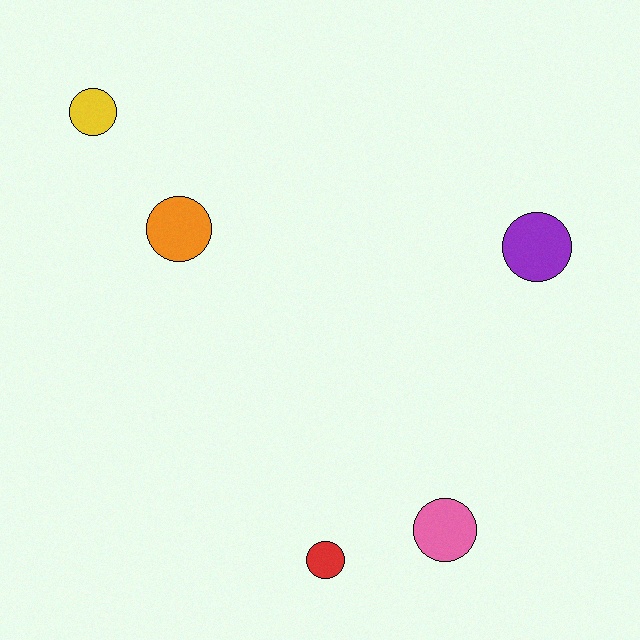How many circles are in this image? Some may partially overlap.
There are 5 circles.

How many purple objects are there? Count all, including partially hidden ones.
There is 1 purple object.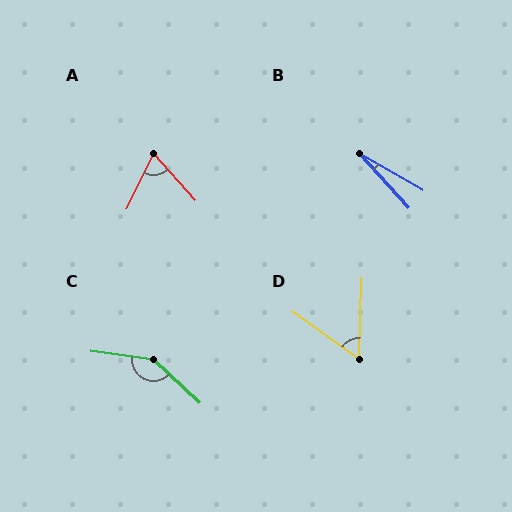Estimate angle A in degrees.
Approximately 69 degrees.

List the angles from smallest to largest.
B (18°), D (56°), A (69°), C (145°).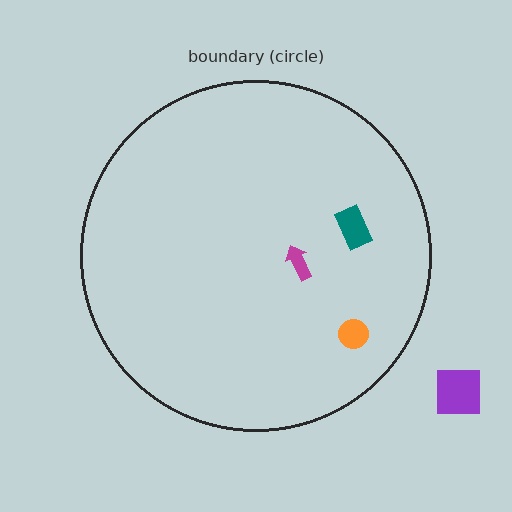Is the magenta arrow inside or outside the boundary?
Inside.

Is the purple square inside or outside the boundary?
Outside.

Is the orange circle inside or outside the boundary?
Inside.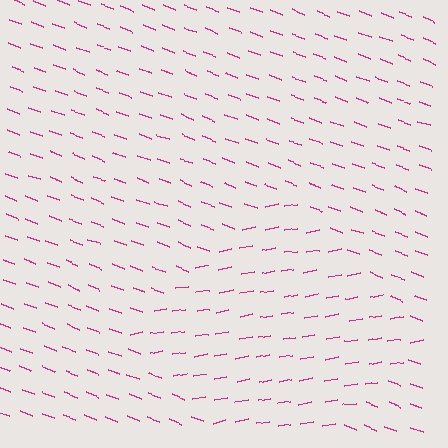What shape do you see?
I see a diamond.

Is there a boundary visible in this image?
Yes, there is a texture boundary formed by a change in line orientation.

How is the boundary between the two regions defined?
The boundary is defined purely by a change in line orientation (approximately 30 degrees difference). All lines are the same color and thickness.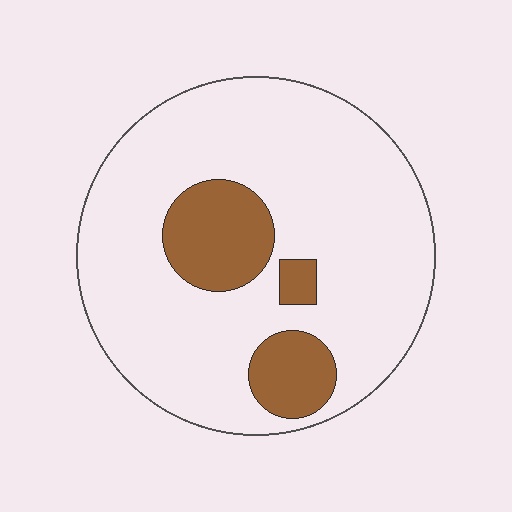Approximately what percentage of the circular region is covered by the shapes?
Approximately 20%.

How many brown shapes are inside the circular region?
3.